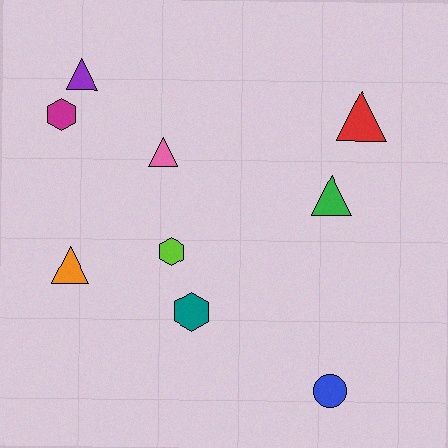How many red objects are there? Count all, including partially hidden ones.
There is 1 red object.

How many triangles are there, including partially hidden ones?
There are 5 triangles.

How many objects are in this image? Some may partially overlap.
There are 9 objects.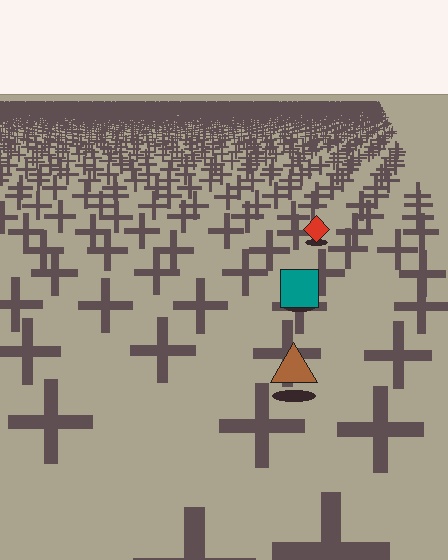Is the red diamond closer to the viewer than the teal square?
No. The teal square is closer — you can tell from the texture gradient: the ground texture is coarser near it.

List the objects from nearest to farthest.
From nearest to farthest: the brown triangle, the teal square, the red diamond.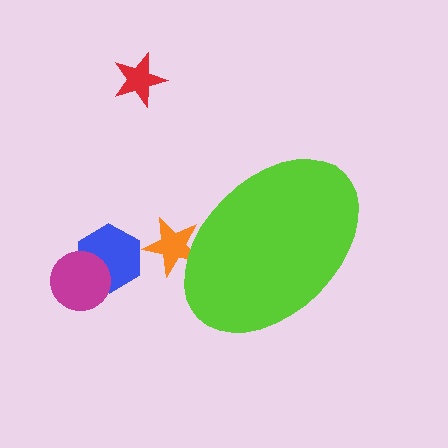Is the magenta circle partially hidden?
No, the magenta circle is fully visible.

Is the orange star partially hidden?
Yes, the orange star is partially hidden behind the lime ellipse.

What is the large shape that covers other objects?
A lime ellipse.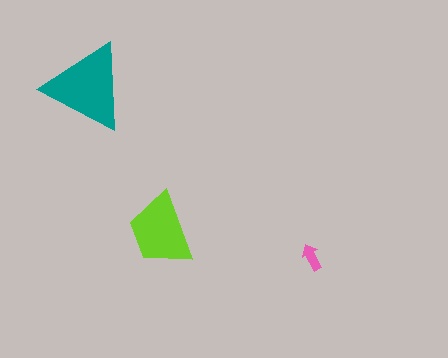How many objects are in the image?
There are 3 objects in the image.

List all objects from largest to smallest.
The teal triangle, the lime trapezoid, the pink arrow.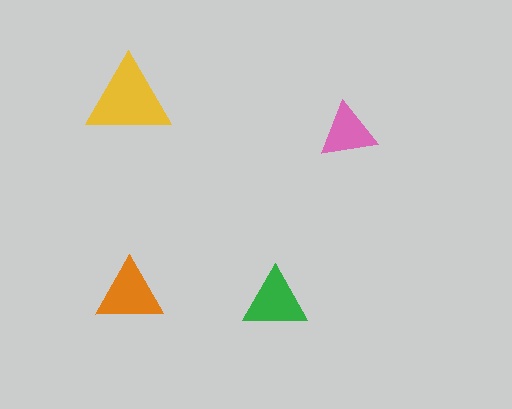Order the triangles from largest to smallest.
the yellow one, the orange one, the green one, the pink one.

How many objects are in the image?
There are 4 objects in the image.